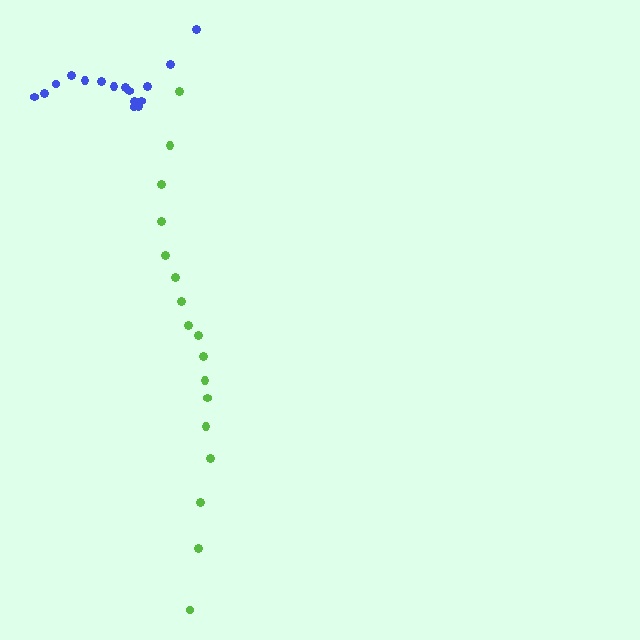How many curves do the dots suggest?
There are 2 distinct paths.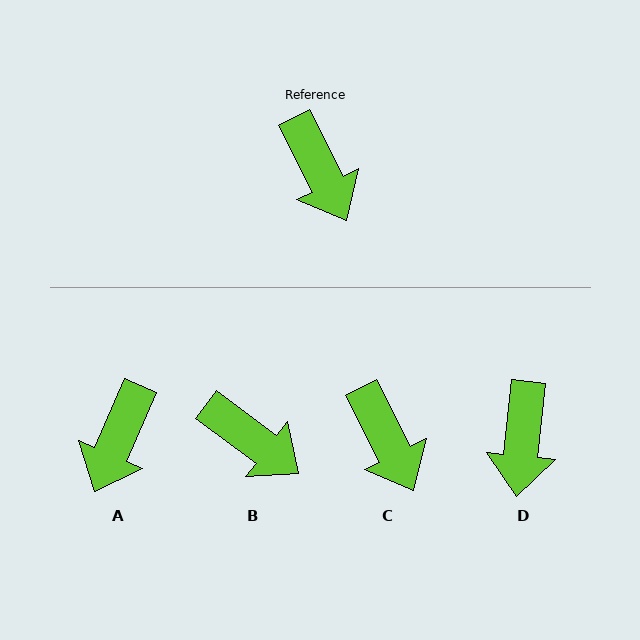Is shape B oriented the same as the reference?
No, it is off by about 27 degrees.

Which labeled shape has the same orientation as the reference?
C.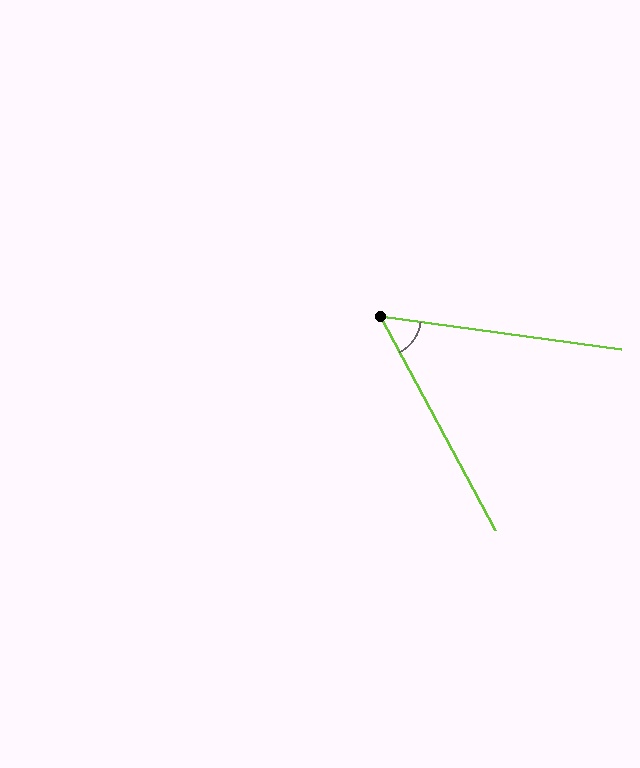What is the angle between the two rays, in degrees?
Approximately 54 degrees.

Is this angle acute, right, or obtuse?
It is acute.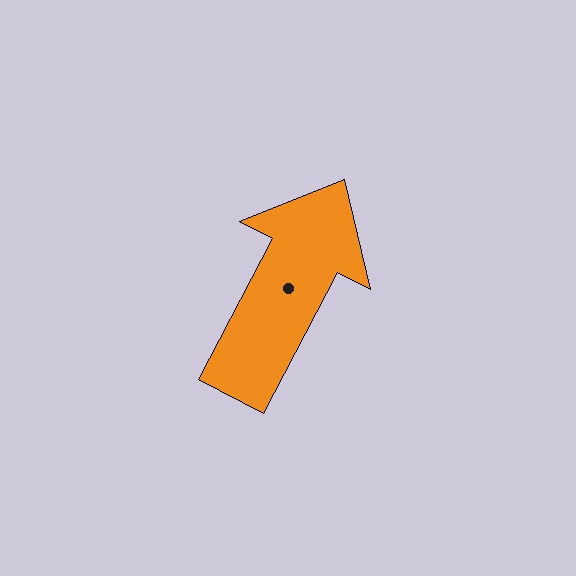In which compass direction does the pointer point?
Northeast.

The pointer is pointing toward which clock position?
Roughly 1 o'clock.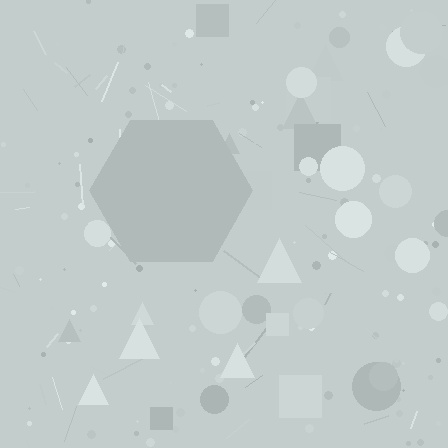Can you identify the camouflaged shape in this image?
The camouflaged shape is a hexagon.